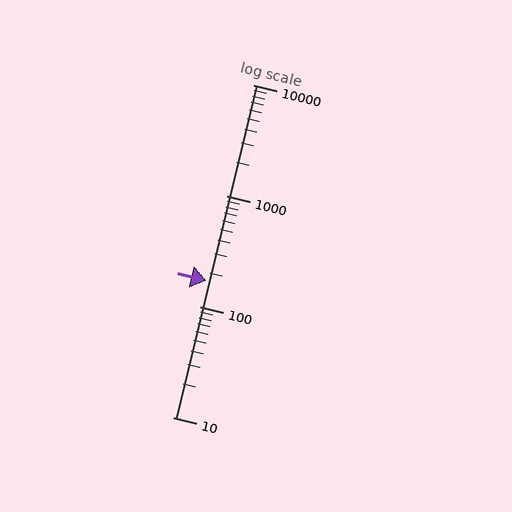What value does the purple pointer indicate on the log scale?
The pointer indicates approximately 170.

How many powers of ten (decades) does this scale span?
The scale spans 3 decades, from 10 to 10000.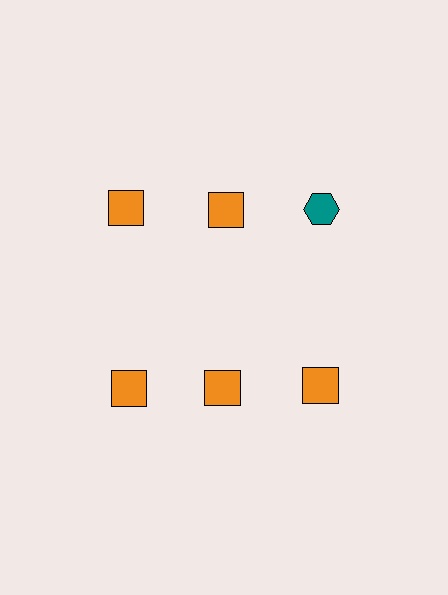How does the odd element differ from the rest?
It differs in both color (teal instead of orange) and shape (hexagon instead of square).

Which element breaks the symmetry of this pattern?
The teal hexagon in the top row, center column breaks the symmetry. All other shapes are orange squares.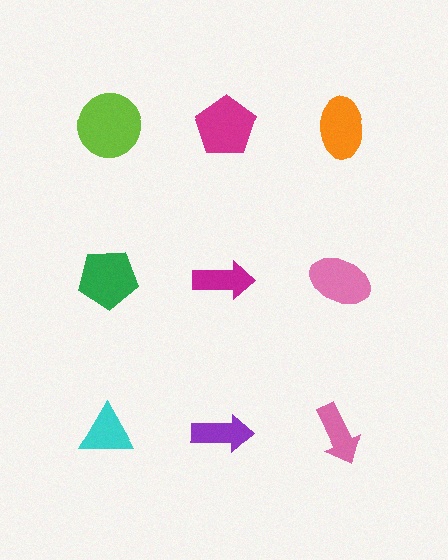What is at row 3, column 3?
A pink arrow.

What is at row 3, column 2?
A purple arrow.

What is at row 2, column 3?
A pink ellipse.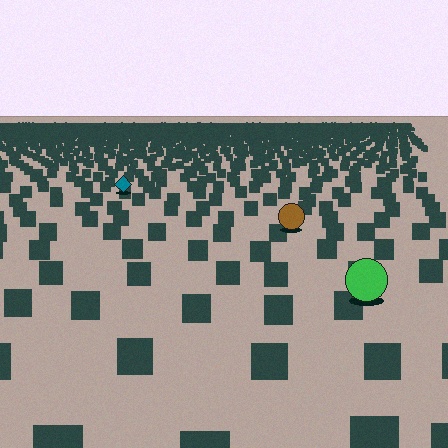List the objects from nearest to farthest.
From nearest to farthest: the green circle, the brown circle, the teal diamond.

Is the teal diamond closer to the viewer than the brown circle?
No. The brown circle is closer — you can tell from the texture gradient: the ground texture is coarser near it.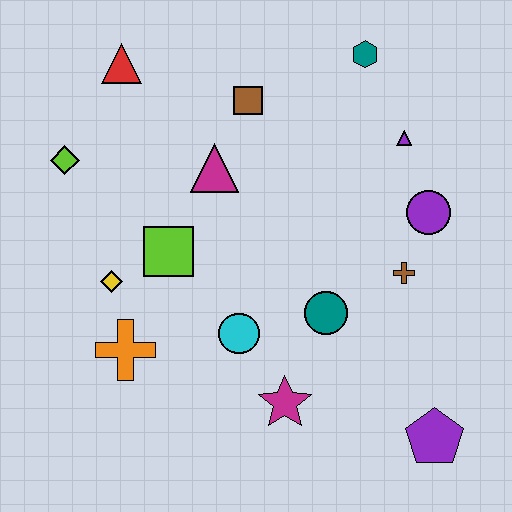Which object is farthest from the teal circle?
The red triangle is farthest from the teal circle.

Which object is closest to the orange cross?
The yellow diamond is closest to the orange cross.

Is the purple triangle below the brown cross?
No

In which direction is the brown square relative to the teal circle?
The brown square is above the teal circle.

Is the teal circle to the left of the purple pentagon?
Yes